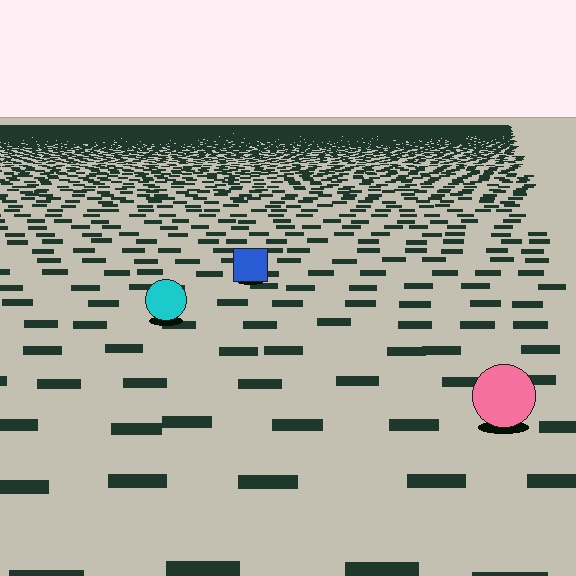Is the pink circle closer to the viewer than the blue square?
Yes. The pink circle is closer — you can tell from the texture gradient: the ground texture is coarser near it.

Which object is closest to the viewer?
The pink circle is closest. The texture marks near it are larger and more spread out.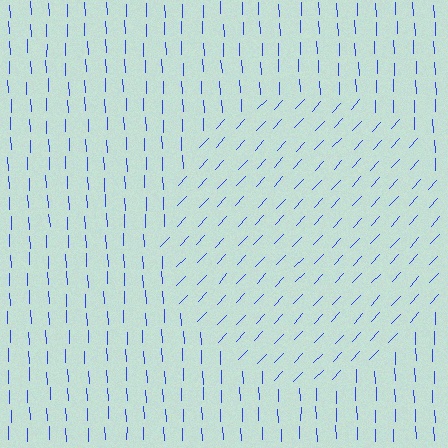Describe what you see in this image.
The image is filled with small blue line segments. A circle region in the image has lines oriented differently from the surrounding lines, creating a visible texture boundary.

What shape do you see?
I see a circle.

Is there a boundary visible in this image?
Yes, there is a texture boundary formed by a change in line orientation.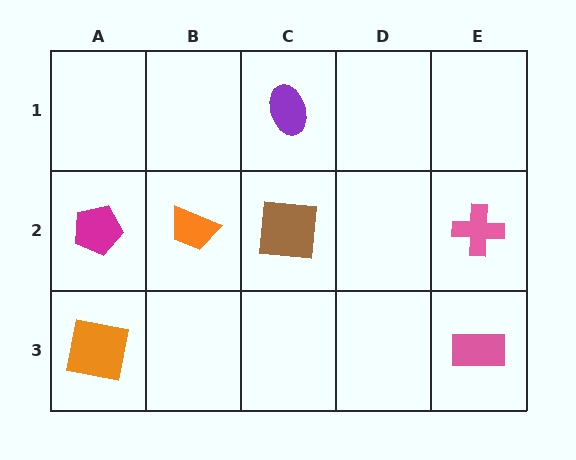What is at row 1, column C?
A purple ellipse.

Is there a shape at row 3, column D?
No, that cell is empty.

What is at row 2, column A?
A magenta pentagon.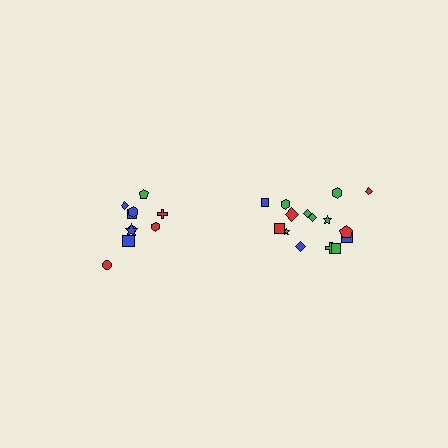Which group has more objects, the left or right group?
The right group.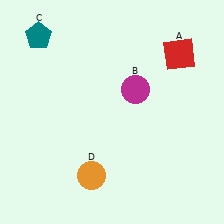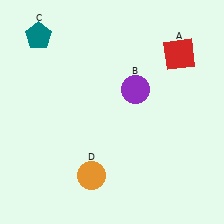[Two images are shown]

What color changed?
The circle (B) changed from magenta in Image 1 to purple in Image 2.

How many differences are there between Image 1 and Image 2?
There is 1 difference between the two images.